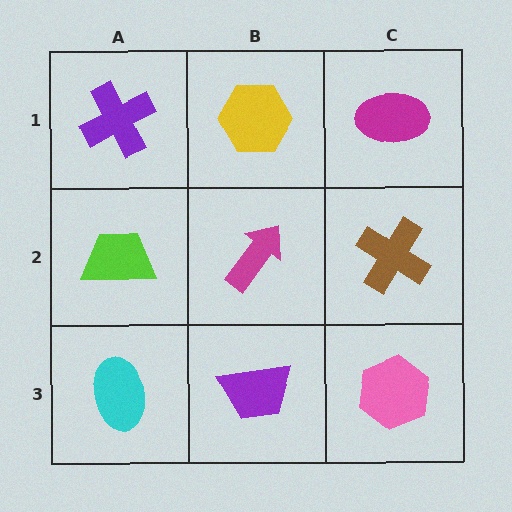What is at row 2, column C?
A brown cross.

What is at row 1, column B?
A yellow hexagon.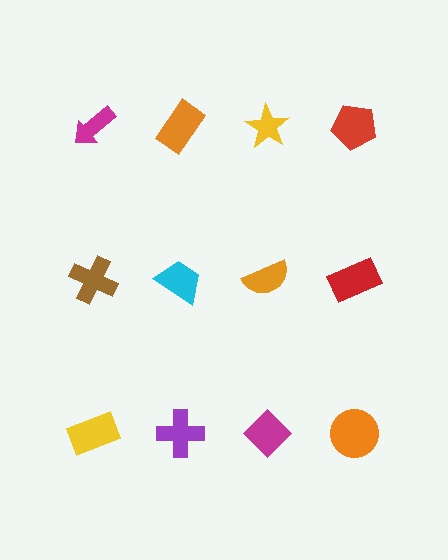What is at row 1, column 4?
A red pentagon.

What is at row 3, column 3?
A magenta diamond.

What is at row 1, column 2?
An orange rectangle.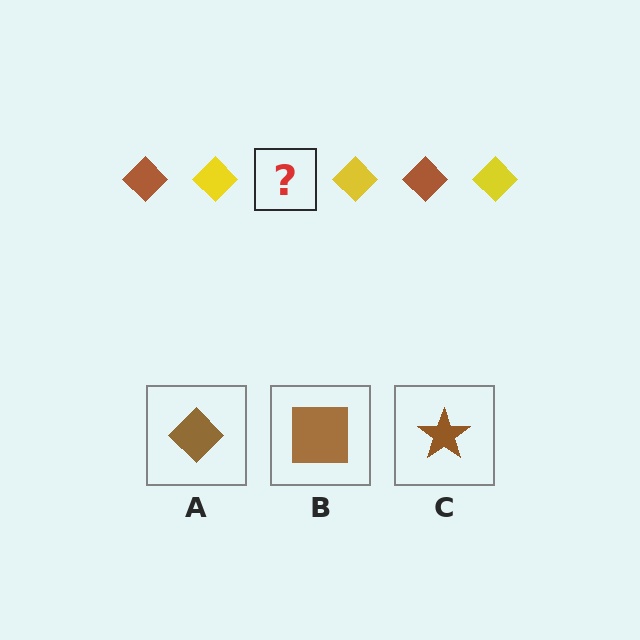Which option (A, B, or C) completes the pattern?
A.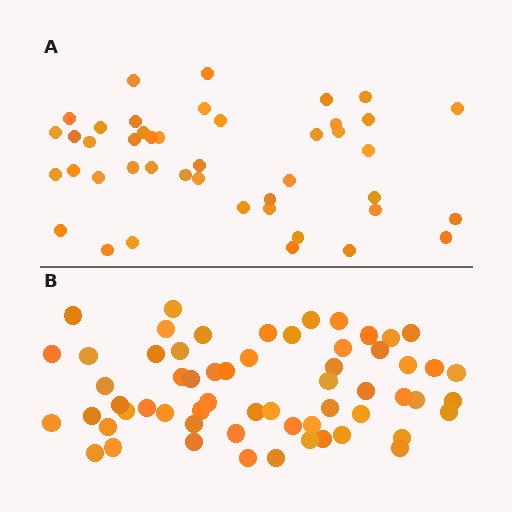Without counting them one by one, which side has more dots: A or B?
Region B (the bottom region) has more dots.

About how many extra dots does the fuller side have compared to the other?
Region B has approximately 15 more dots than region A.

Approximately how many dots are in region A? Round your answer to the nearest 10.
About 40 dots. (The exact count is 44, which rounds to 40.)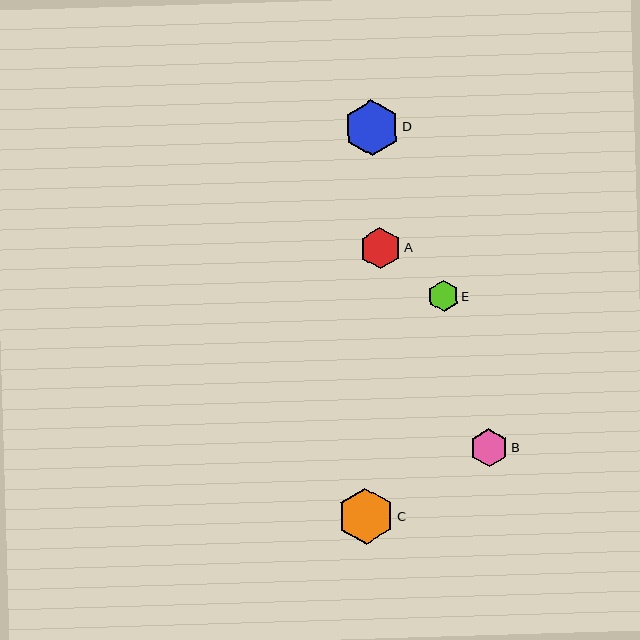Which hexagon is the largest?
Hexagon D is the largest with a size of approximately 56 pixels.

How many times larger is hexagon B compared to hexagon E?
Hexagon B is approximately 1.2 times the size of hexagon E.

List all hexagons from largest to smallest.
From largest to smallest: D, C, A, B, E.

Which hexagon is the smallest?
Hexagon E is the smallest with a size of approximately 31 pixels.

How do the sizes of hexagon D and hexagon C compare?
Hexagon D and hexagon C are approximately the same size.